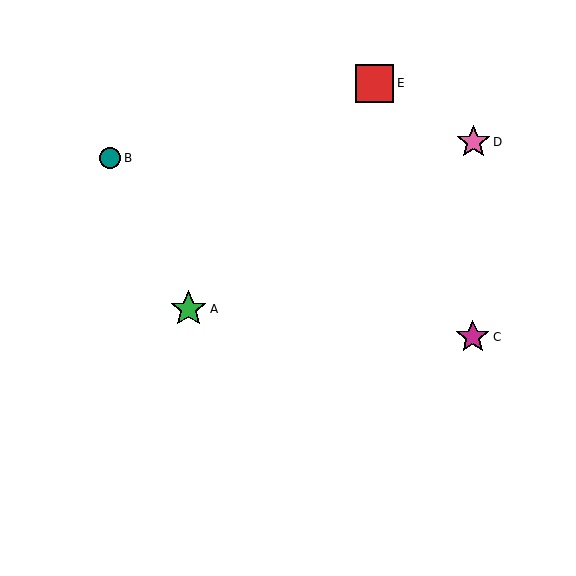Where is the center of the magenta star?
The center of the magenta star is at (473, 337).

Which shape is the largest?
The red square (labeled E) is the largest.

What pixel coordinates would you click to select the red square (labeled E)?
Click at (375, 83) to select the red square E.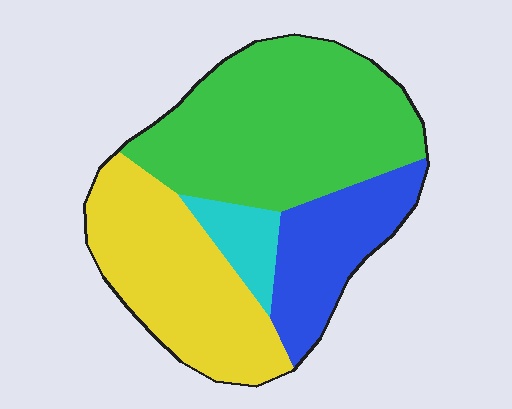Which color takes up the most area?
Green, at roughly 45%.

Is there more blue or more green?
Green.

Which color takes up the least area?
Cyan, at roughly 5%.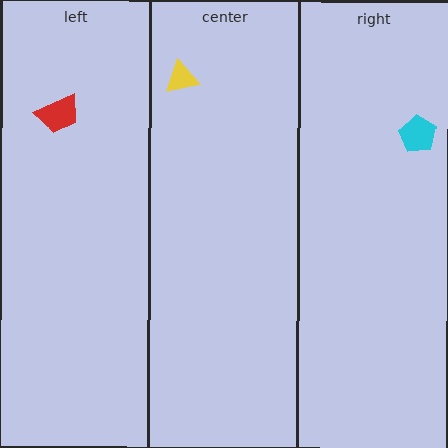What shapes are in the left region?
The red trapezoid.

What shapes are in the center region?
The yellow triangle.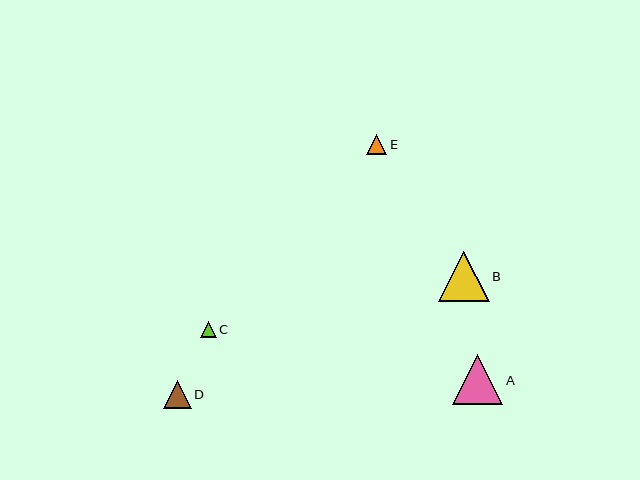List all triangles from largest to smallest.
From largest to smallest: B, A, D, E, C.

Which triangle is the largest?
Triangle B is the largest with a size of approximately 51 pixels.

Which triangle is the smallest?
Triangle C is the smallest with a size of approximately 16 pixels.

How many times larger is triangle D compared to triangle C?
Triangle D is approximately 1.8 times the size of triangle C.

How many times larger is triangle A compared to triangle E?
Triangle A is approximately 2.5 times the size of triangle E.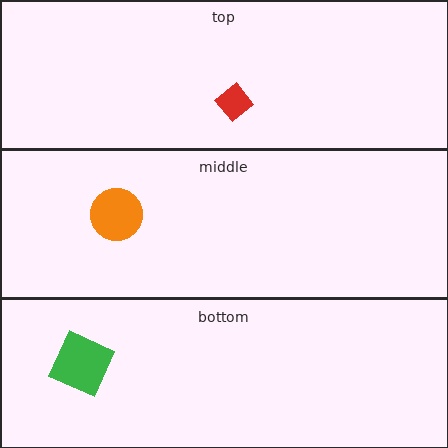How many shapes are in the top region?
1.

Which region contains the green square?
The bottom region.